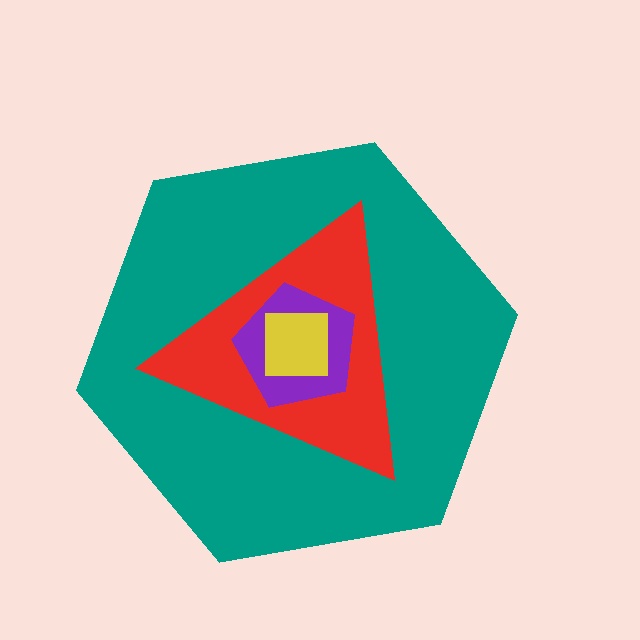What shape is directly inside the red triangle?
The purple pentagon.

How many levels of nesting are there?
4.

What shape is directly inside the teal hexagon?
The red triangle.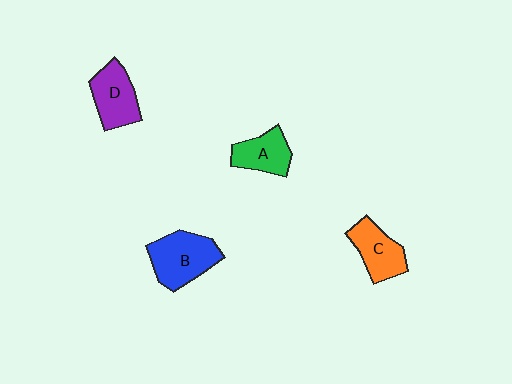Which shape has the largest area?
Shape B (blue).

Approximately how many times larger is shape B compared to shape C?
Approximately 1.3 times.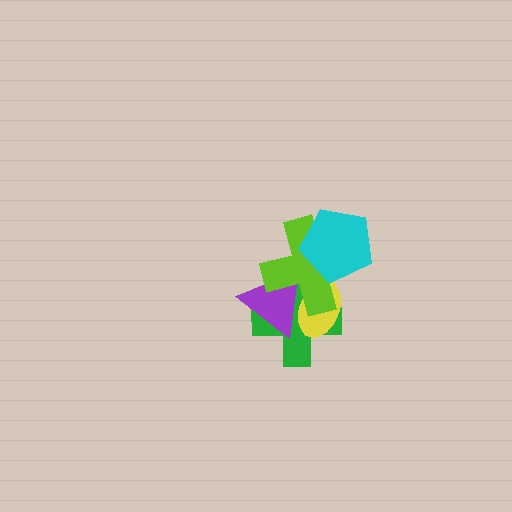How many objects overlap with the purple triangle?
3 objects overlap with the purple triangle.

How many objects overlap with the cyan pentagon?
1 object overlaps with the cyan pentagon.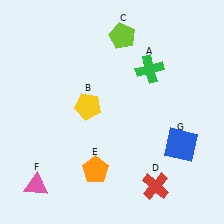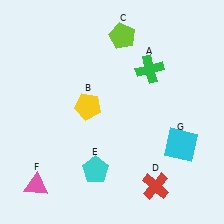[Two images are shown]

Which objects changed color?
E changed from orange to cyan. G changed from blue to cyan.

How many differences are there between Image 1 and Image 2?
There are 2 differences between the two images.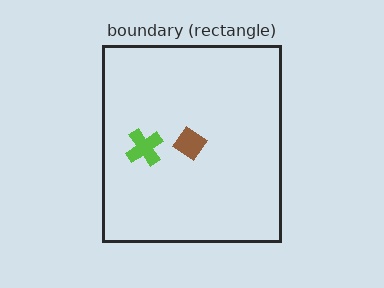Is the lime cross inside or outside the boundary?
Inside.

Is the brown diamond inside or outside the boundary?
Inside.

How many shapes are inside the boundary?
2 inside, 0 outside.